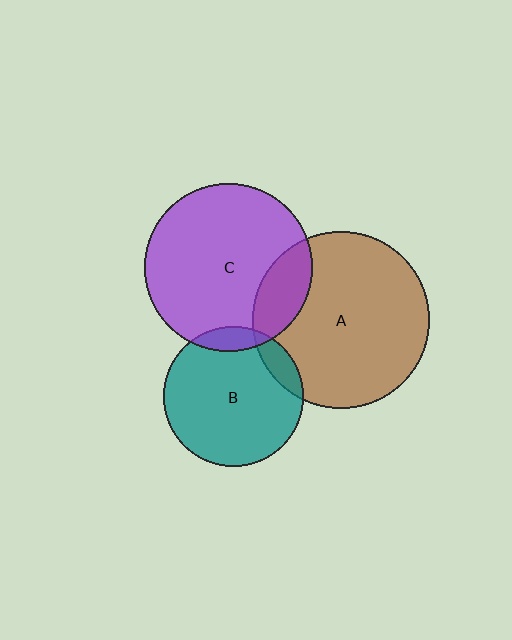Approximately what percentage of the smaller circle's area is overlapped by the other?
Approximately 10%.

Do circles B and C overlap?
Yes.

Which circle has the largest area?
Circle A (brown).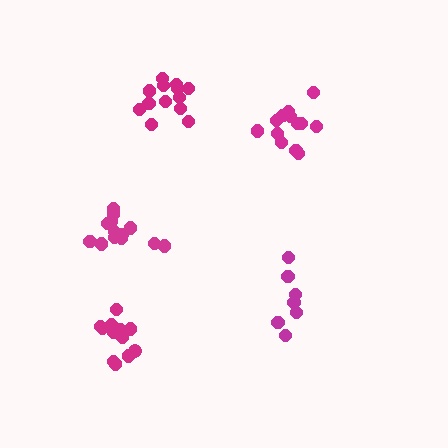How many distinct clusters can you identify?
There are 5 distinct clusters.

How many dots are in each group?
Group 1: 13 dots, Group 2: 12 dots, Group 3: 13 dots, Group 4: 13 dots, Group 5: 7 dots (58 total).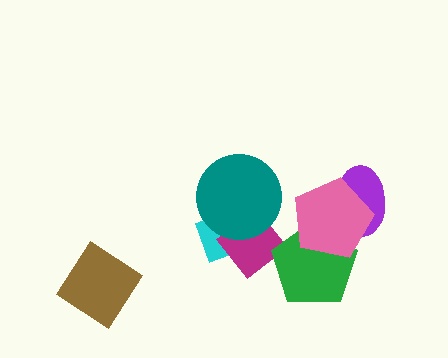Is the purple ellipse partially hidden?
Yes, it is partially covered by another shape.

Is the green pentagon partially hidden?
Yes, it is partially covered by another shape.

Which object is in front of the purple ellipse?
The pink pentagon is in front of the purple ellipse.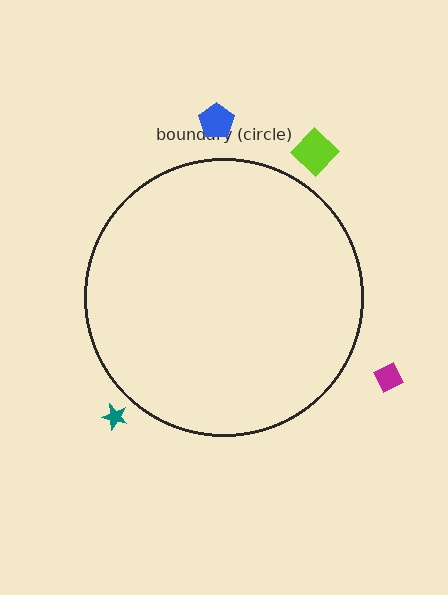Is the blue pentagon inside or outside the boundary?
Outside.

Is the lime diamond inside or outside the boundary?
Outside.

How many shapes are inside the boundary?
0 inside, 4 outside.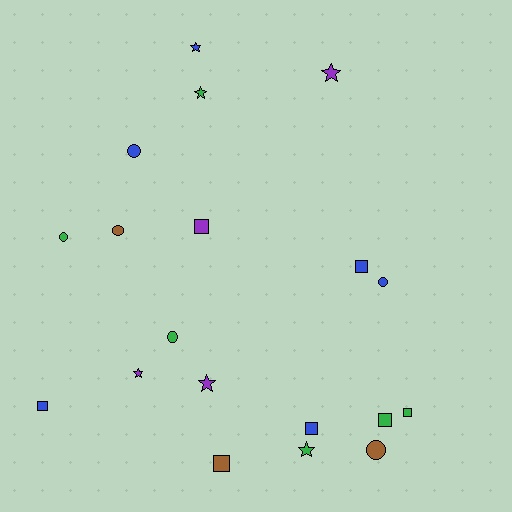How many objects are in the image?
There are 19 objects.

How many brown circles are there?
There are 2 brown circles.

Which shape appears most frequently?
Square, with 7 objects.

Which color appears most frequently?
Blue, with 6 objects.